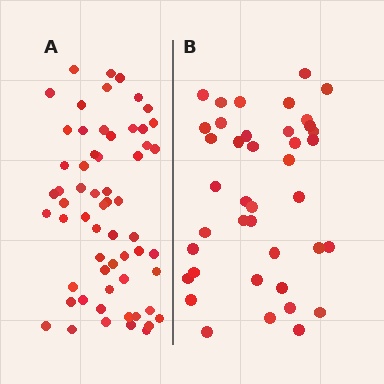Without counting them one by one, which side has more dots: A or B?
Region A (the left region) has more dots.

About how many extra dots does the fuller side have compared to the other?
Region A has approximately 20 more dots than region B.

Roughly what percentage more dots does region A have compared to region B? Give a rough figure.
About 50% more.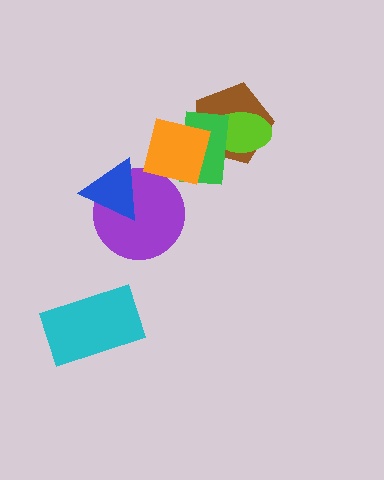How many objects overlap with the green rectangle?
3 objects overlap with the green rectangle.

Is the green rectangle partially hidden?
Yes, it is partially covered by another shape.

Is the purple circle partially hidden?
Yes, it is partially covered by another shape.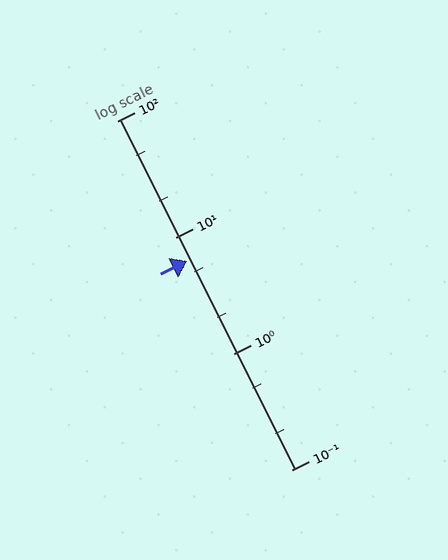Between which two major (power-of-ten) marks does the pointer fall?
The pointer is between 1 and 10.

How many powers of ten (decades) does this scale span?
The scale spans 3 decades, from 0.1 to 100.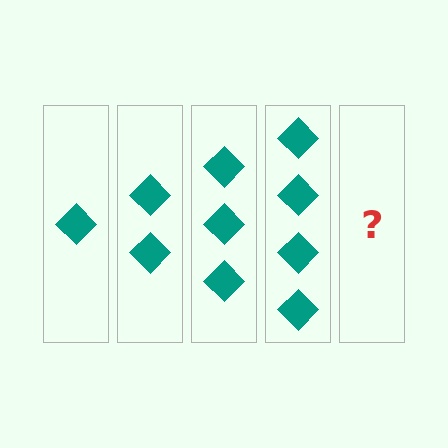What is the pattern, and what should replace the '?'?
The pattern is that each step adds one more diamond. The '?' should be 5 diamonds.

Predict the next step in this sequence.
The next step is 5 diamonds.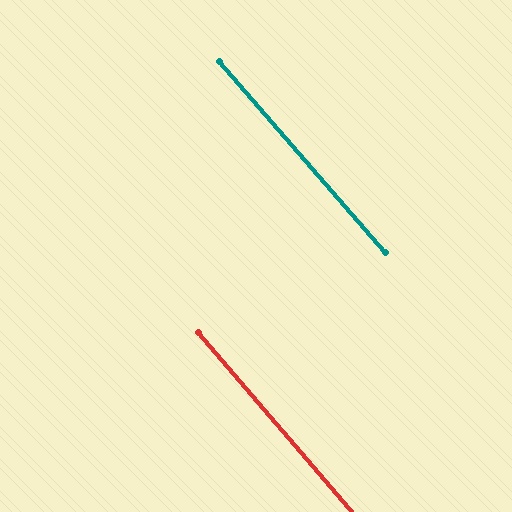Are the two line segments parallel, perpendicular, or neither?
Parallel — their directions differ by only 0.5°.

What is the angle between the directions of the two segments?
Approximately 0 degrees.